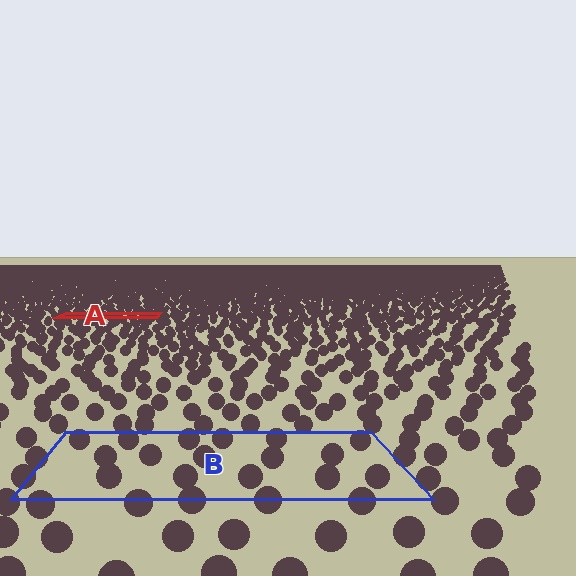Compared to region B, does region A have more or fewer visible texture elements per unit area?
Region A has more texture elements per unit area — they are packed more densely because it is farther away.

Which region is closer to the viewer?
Region B is closer. The texture elements there are larger and more spread out.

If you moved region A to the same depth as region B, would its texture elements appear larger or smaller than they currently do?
They would appear larger. At a closer depth, the same texture elements are projected at a bigger on-screen size.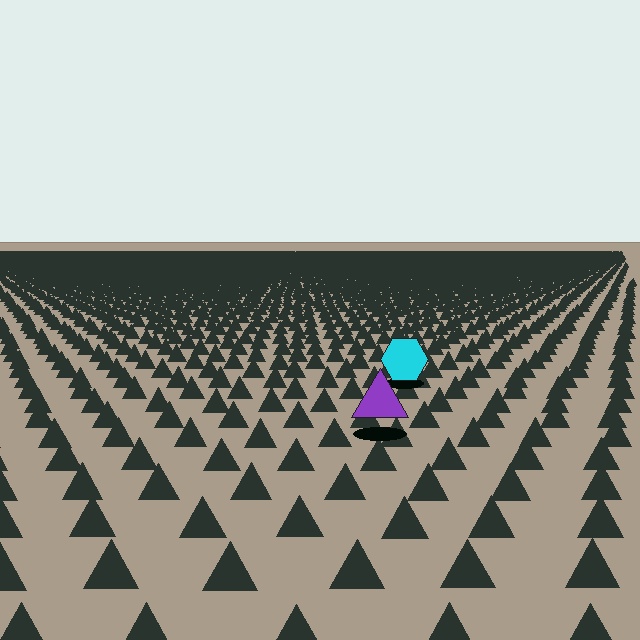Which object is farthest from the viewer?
The cyan hexagon is farthest from the viewer. It appears smaller and the ground texture around it is denser.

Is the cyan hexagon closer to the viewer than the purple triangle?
No. The purple triangle is closer — you can tell from the texture gradient: the ground texture is coarser near it.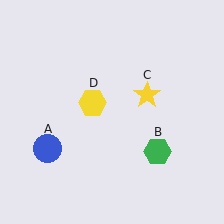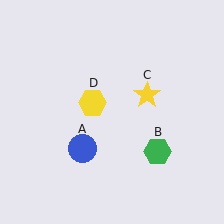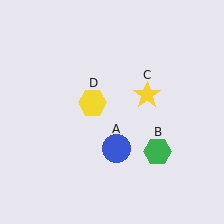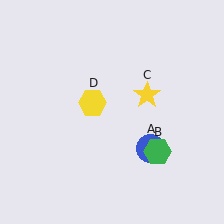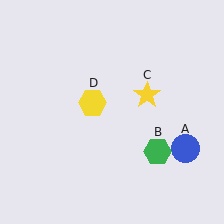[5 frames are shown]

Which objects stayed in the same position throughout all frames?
Green hexagon (object B) and yellow star (object C) and yellow hexagon (object D) remained stationary.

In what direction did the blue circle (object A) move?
The blue circle (object A) moved right.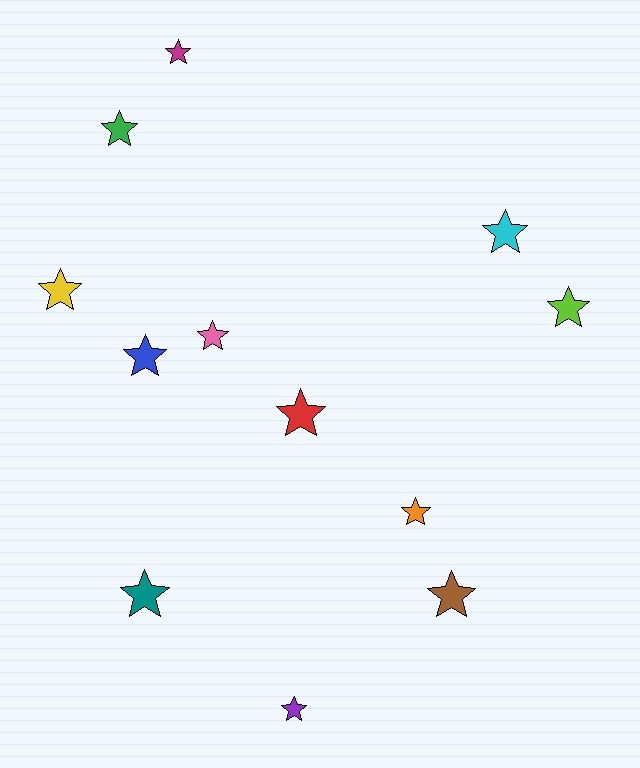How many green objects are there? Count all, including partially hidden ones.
There is 1 green object.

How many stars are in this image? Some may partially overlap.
There are 12 stars.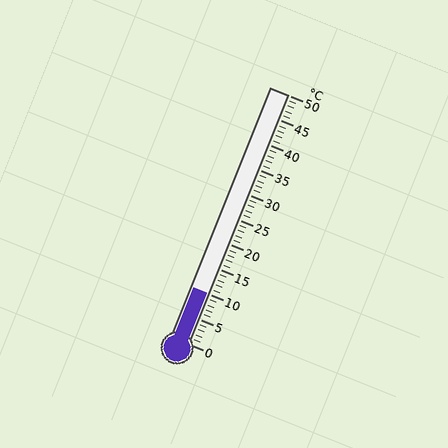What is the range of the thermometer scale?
The thermometer scale ranges from 0°C to 50°C.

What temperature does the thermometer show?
The thermometer shows approximately 10°C.